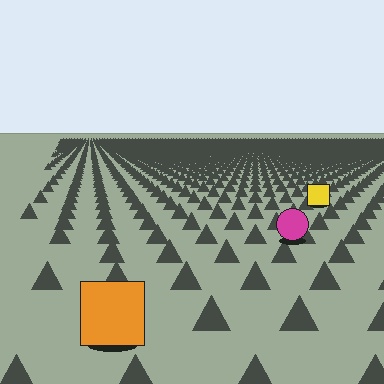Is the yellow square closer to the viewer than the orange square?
No. The orange square is closer — you can tell from the texture gradient: the ground texture is coarser near it.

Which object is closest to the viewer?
The orange square is closest. The texture marks near it are larger and more spread out.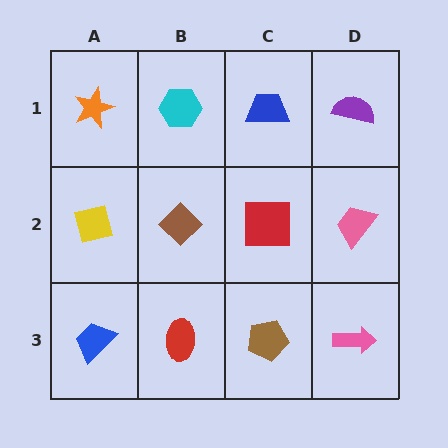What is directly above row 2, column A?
An orange star.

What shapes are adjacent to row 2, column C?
A blue trapezoid (row 1, column C), a brown pentagon (row 3, column C), a brown diamond (row 2, column B), a pink trapezoid (row 2, column D).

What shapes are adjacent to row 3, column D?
A pink trapezoid (row 2, column D), a brown pentagon (row 3, column C).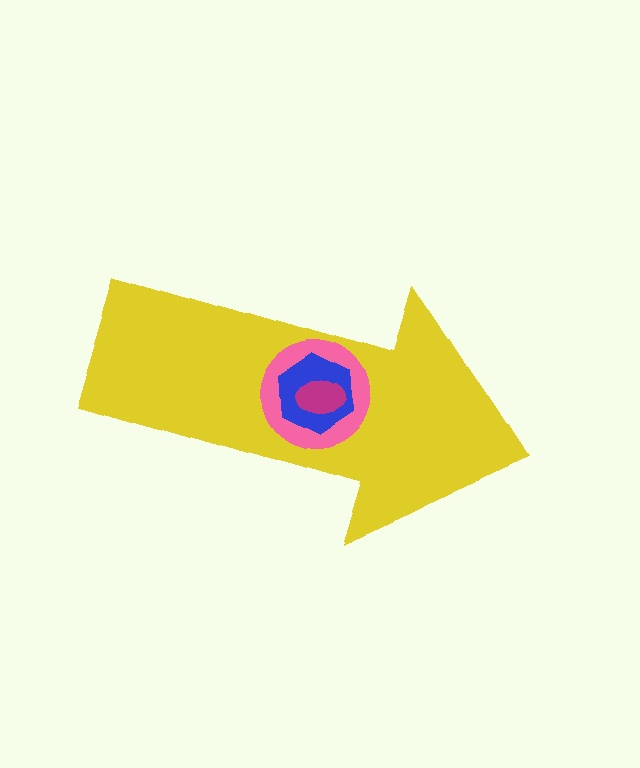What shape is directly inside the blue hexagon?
The magenta ellipse.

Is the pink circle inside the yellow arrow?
Yes.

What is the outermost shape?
The yellow arrow.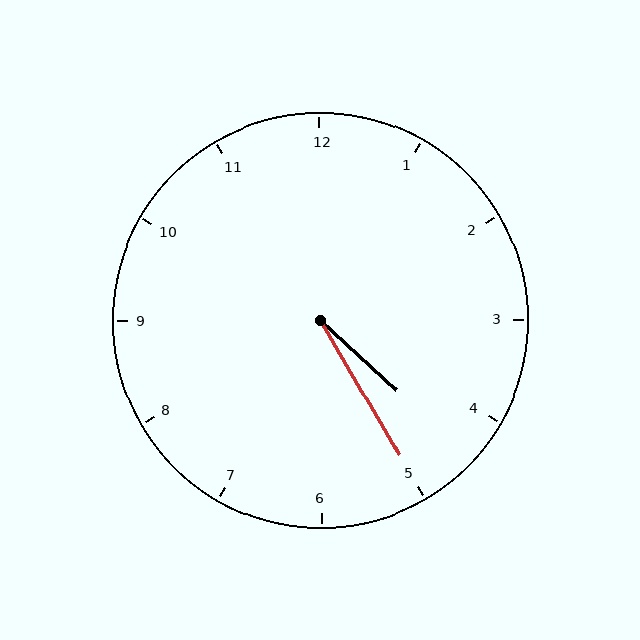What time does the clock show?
4:25.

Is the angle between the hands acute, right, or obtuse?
It is acute.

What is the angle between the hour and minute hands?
Approximately 18 degrees.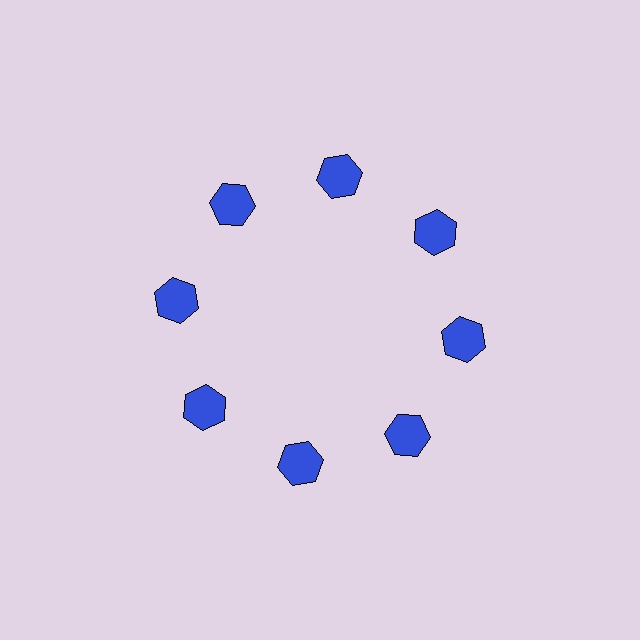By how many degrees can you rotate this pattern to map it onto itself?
The pattern maps onto itself every 45 degrees of rotation.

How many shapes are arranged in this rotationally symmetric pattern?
There are 8 shapes, arranged in 8 groups of 1.